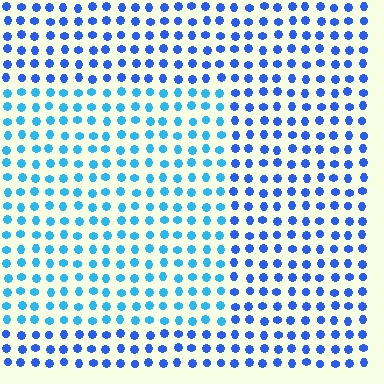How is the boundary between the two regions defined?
The boundary is defined purely by a slight shift in hue (about 29 degrees). Spacing, size, and orientation are identical on both sides.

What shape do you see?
I see a rectangle.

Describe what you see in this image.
The image is filled with small blue elements in a uniform arrangement. A rectangle-shaped region is visible where the elements are tinted to a slightly different hue, forming a subtle color boundary.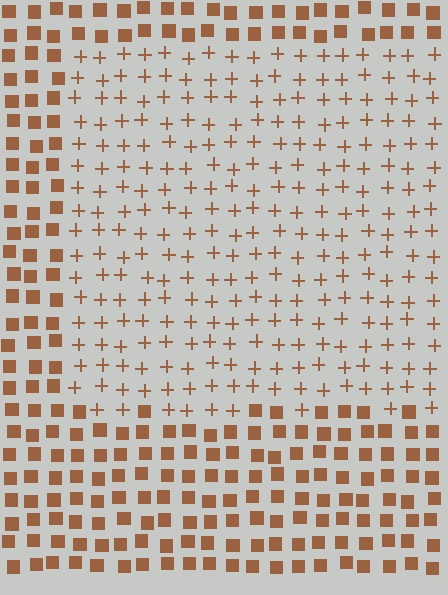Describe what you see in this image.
The image is filled with small brown elements arranged in a uniform grid. A rectangle-shaped region contains plus signs, while the surrounding area contains squares. The boundary is defined purely by the change in element shape.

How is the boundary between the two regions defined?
The boundary is defined by a change in element shape: plus signs inside vs. squares outside. All elements share the same color and spacing.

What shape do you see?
I see a rectangle.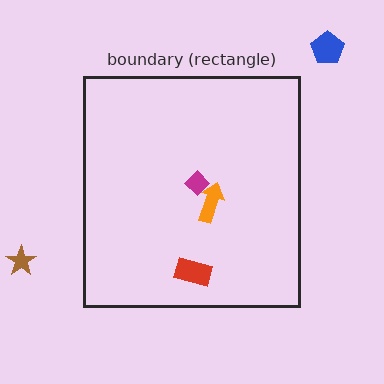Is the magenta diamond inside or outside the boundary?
Inside.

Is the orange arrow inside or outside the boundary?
Inside.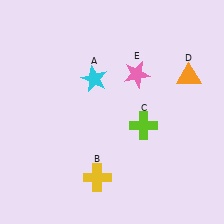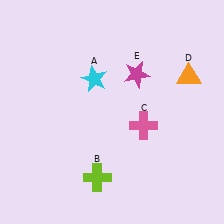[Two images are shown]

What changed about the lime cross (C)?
In Image 1, C is lime. In Image 2, it changed to pink.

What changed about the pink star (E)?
In Image 1, E is pink. In Image 2, it changed to magenta.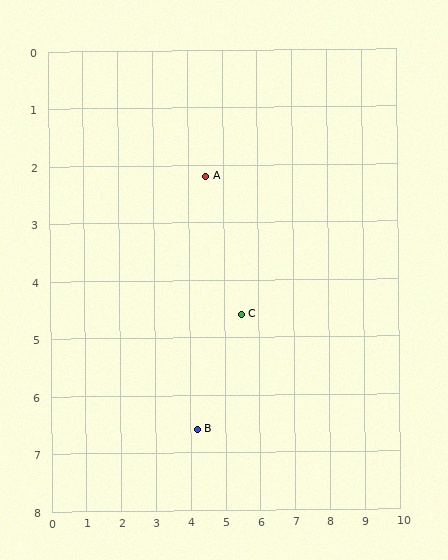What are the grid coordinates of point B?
Point B is at approximately (4.2, 6.6).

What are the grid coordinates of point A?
Point A is at approximately (4.5, 2.2).